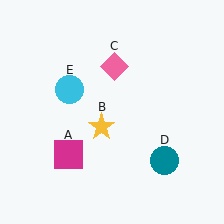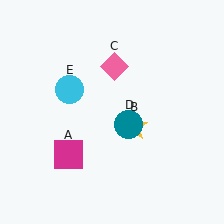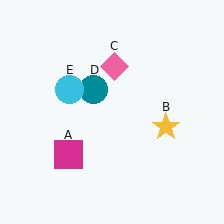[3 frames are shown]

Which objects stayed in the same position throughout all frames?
Magenta square (object A) and pink diamond (object C) and cyan circle (object E) remained stationary.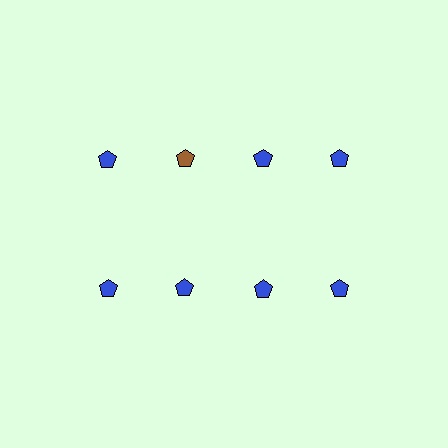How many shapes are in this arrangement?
There are 8 shapes arranged in a grid pattern.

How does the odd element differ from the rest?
It has a different color: brown instead of blue.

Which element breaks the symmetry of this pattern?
The brown pentagon in the top row, second from left column breaks the symmetry. All other shapes are blue pentagons.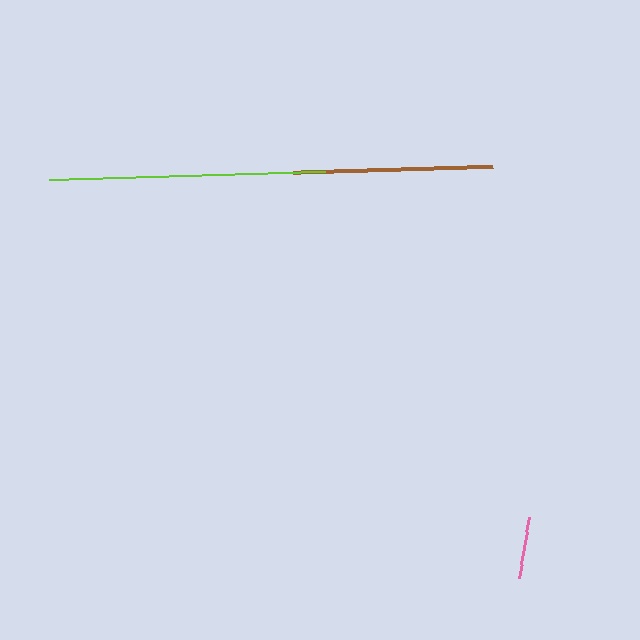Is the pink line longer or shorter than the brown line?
The brown line is longer than the pink line.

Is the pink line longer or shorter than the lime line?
The lime line is longer than the pink line.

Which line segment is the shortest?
The pink line is the shortest at approximately 61 pixels.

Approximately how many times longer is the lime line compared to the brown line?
The lime line is approximately 1.4 times the length of the brown line.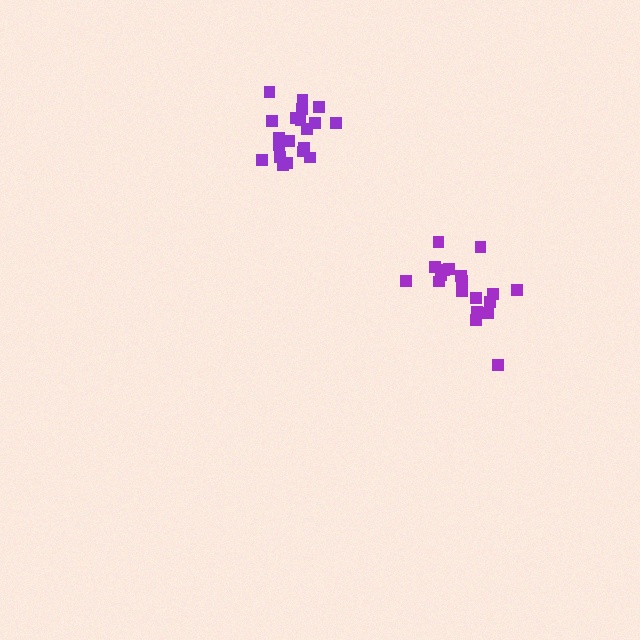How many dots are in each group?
Group 1: 20 dots, Group 2: 20 dots (40 total).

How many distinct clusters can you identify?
There are 2 distinct clusters.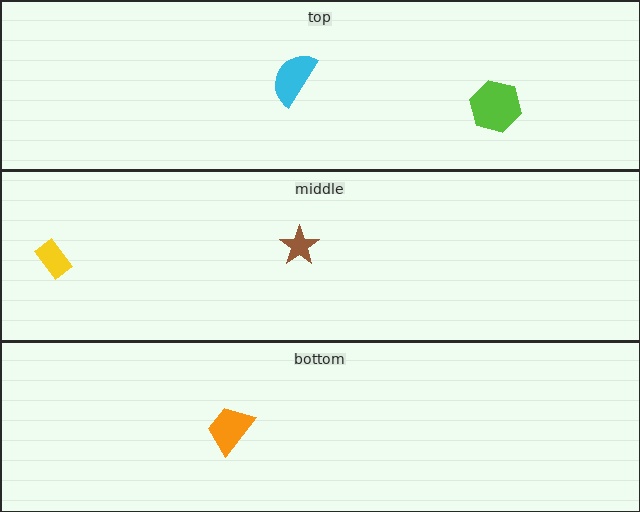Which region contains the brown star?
The middle region.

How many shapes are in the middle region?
2.